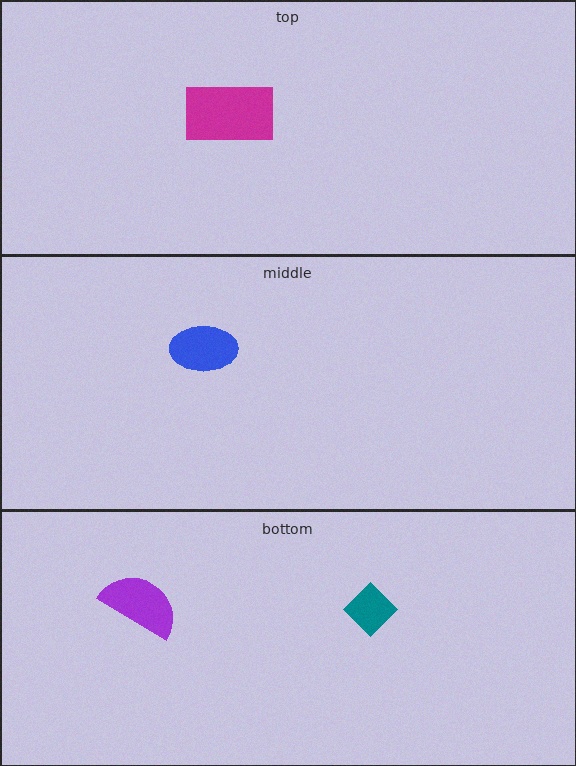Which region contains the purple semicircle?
The bottom region.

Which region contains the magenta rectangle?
The top region.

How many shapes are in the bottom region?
2.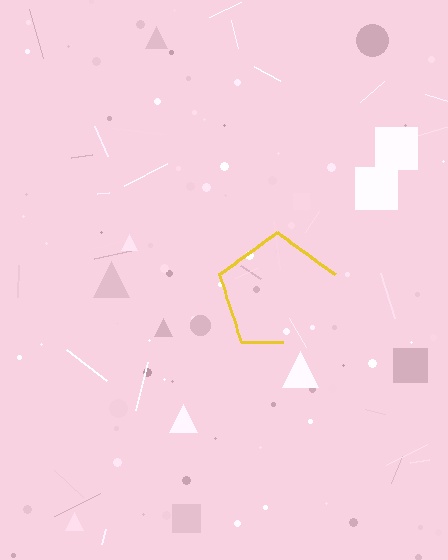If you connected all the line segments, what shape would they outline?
They would outline a pentagon.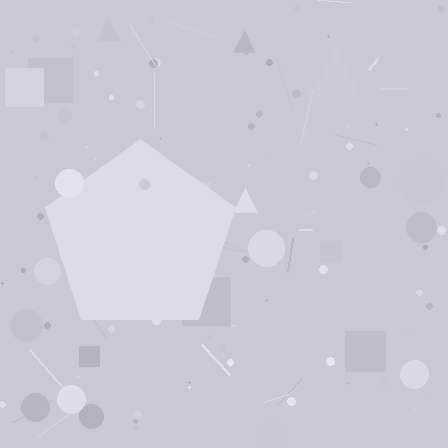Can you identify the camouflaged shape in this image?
The camouflaged shape is a pentagon.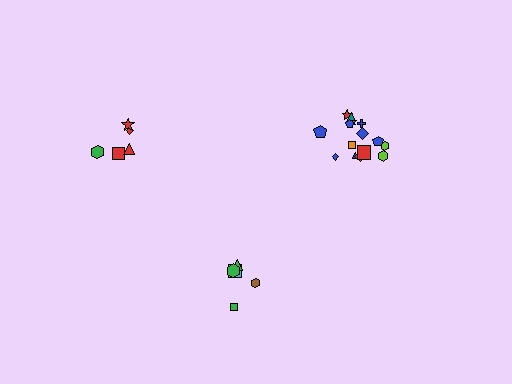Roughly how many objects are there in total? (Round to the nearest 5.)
Roughly 25 objects in total.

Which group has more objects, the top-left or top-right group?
The top-right group.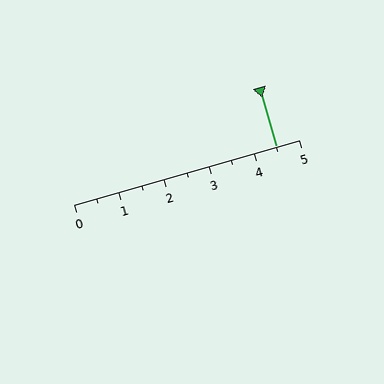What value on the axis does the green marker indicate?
The marker indicates approximately 4.5.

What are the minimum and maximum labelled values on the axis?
The axis runs from 0 to 5.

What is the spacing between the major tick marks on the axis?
The major ticks are spaced 1 apart.